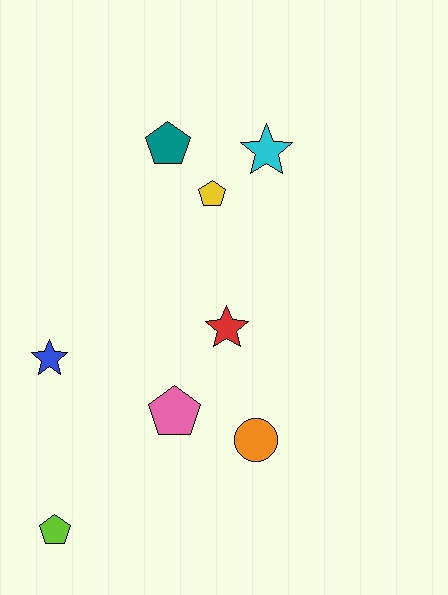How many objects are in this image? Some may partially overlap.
There are 8 objects.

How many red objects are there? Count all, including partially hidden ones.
There is 1 red object.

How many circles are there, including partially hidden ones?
There is 1 circle.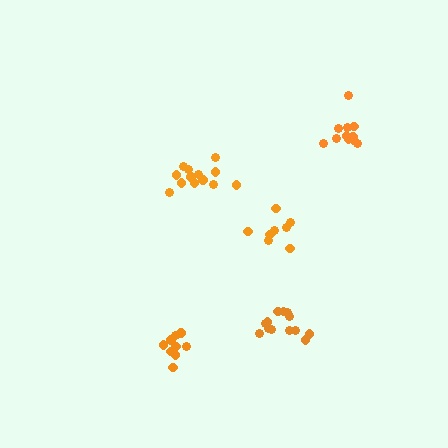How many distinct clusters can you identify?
There are 5 distinct clusters.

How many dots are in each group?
Group 1: 9 dots, Group 2: 11 dots, Group 3: 13 dots, Group 4: 13 dots, Group 5: 8 dots (54 total).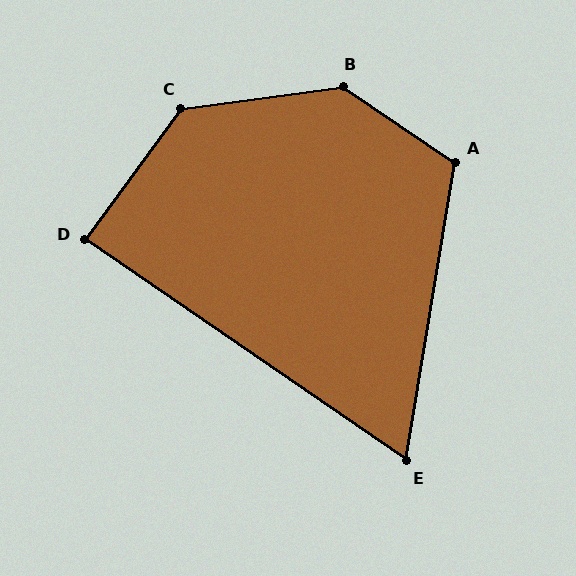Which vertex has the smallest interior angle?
E, at approximately 65 degrees.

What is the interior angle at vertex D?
Approximately 88 degrees (approximately right).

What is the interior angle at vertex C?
Approximately 134 degrees (obtuse).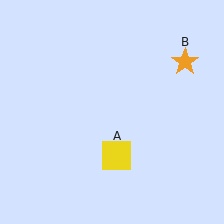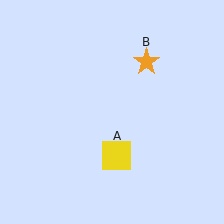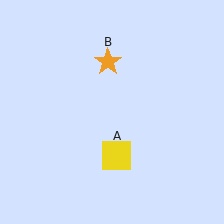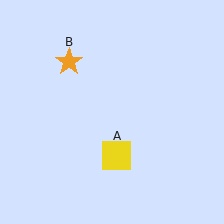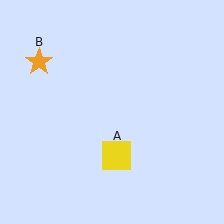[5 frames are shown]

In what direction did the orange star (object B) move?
The orange star (object B) moved left.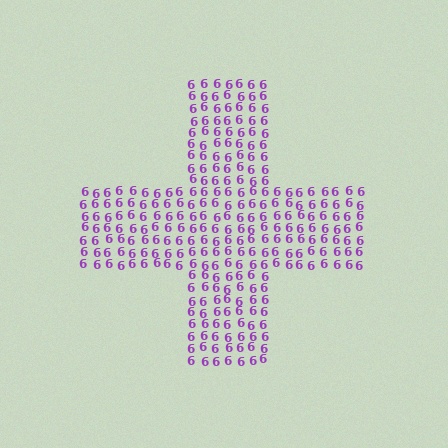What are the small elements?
The small elements are digit 6's.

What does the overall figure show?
The overall figure shows a cross.